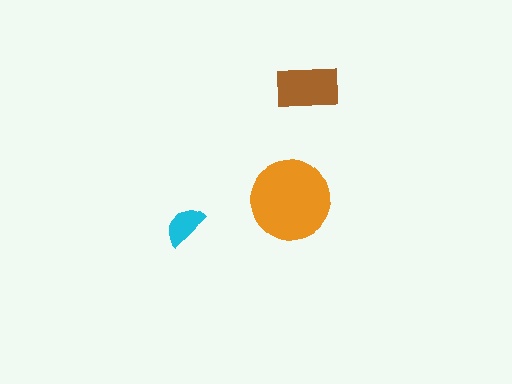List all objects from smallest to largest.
The cyan semicircle, the brown rectangle, the orange circle.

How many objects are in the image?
There are 3 objects in the image.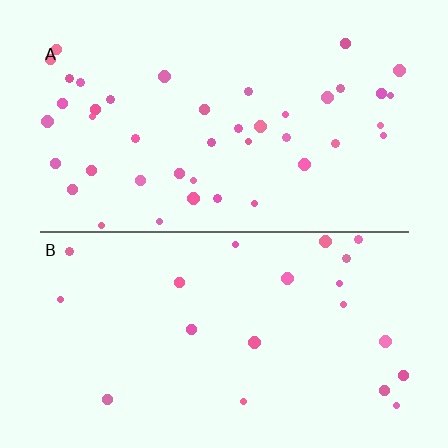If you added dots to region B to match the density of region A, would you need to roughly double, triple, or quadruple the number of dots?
Approximately double.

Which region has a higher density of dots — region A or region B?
A (the top).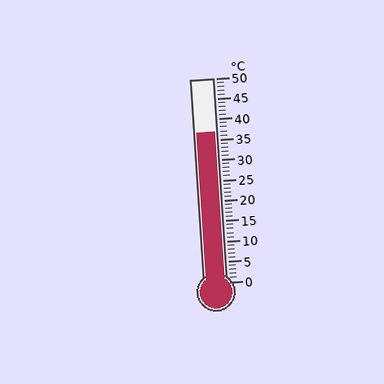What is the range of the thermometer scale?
The thermometer scale ranges from 0°C to 50°C.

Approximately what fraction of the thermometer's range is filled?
The thermometer is filled to approximately 75% of its range.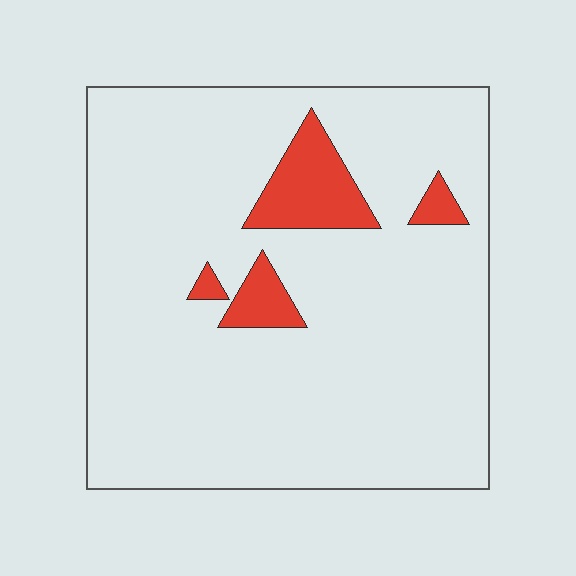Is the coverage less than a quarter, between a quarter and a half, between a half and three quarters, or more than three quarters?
Less than a quarter.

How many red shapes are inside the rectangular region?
4.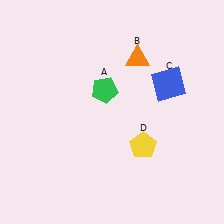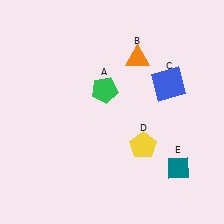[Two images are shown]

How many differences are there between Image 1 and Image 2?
There is 1 difference between the two images.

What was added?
A teal diamond (E) was added in Image 2.